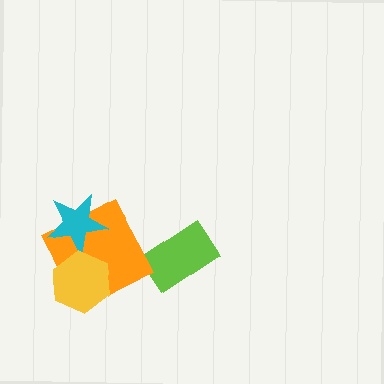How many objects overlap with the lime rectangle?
0 objects overlap with the lime rectangle.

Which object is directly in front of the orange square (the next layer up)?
The cyan star is directly in front of the orange square.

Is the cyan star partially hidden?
No, no other shape covers it.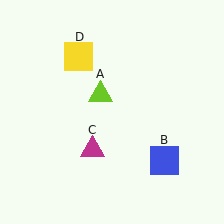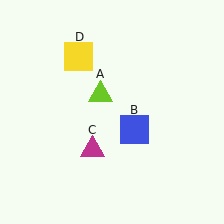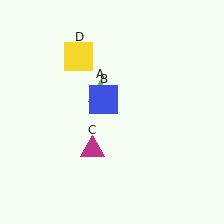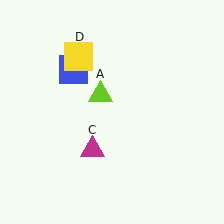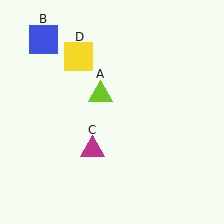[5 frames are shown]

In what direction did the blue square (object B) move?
The blue square (object B) moved up and to the left.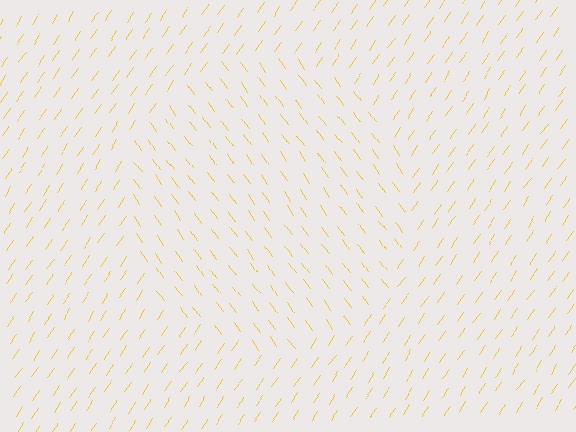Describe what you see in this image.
The image is filled with small yellow line segments. A circle region in the image has lines oriented differently from the surrounding lines, creating a visible texture boundary.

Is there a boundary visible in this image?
Yes, there is a texture boundary formed by a change in line orientation.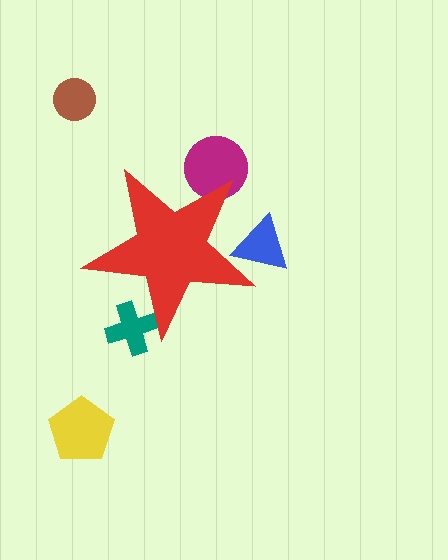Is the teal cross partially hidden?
Yes, the teal cross is partially hidden behind the red star.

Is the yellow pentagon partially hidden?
No, the yellow pentagon is fully visible.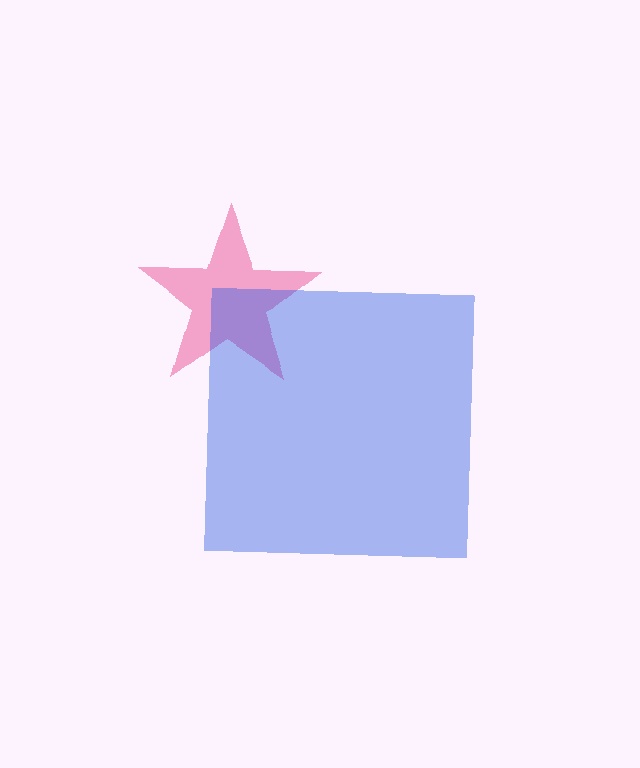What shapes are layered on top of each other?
The layered shapes are: a pink star, a blue square.